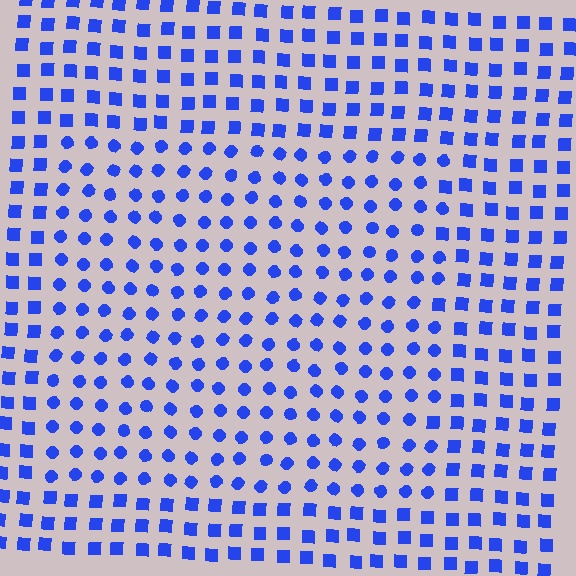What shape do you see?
I see a rectangle.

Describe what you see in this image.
The image is filled with small blue elements arranged in a uniform grid. A rectangle-shaped region contains circles, while the surrounding area contains squares. The boundary is defined purely by the change in element shape.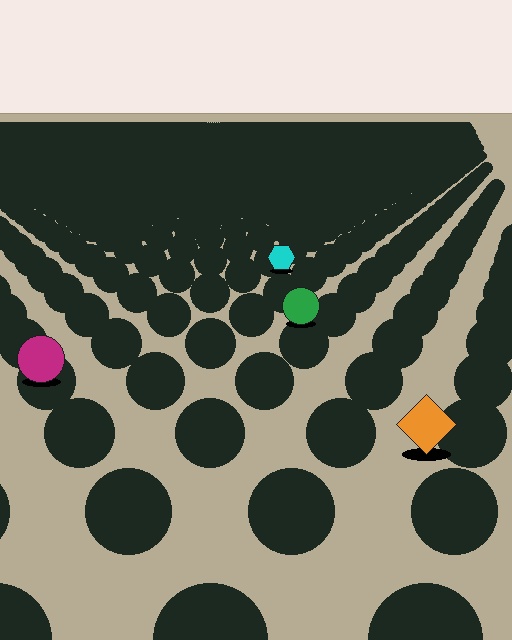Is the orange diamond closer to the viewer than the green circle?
Yes. The orange diamond is closer — you can tell from the texture gradient: the ground texture is coarser near it.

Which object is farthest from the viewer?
The cyan hexagon is farthest from the viewer. It appears smaller and the ground texture around it is denser.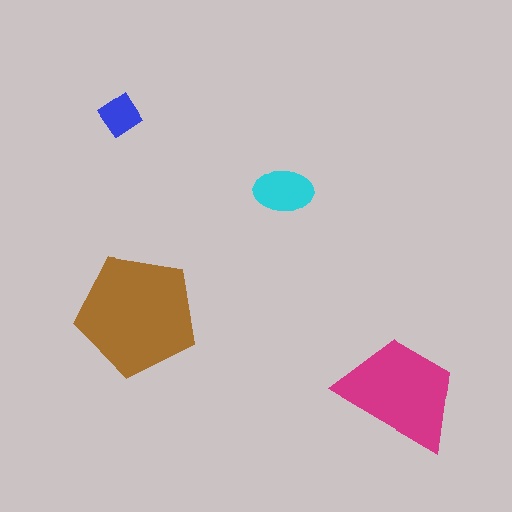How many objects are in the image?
There are 4 objects in the image.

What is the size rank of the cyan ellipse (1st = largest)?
3rd.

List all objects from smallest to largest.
The blue diamond, the cyan ellipse, the magenta trapezoid, the brown pentagon.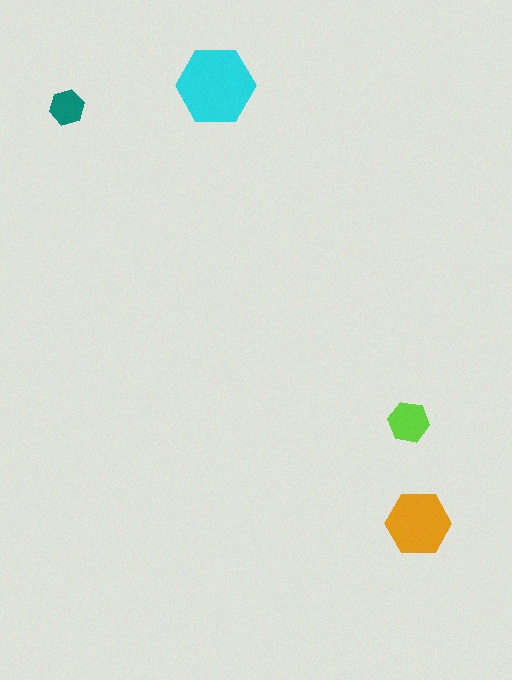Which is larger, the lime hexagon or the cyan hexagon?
The cyan one.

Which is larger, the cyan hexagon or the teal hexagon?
The cyan one.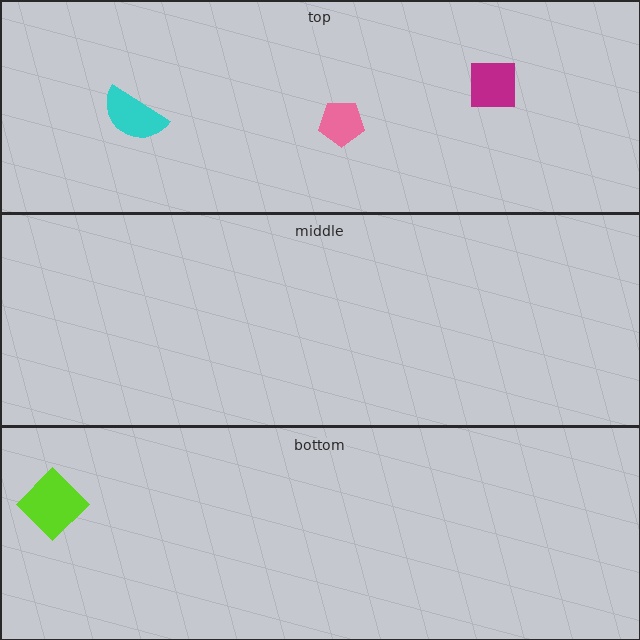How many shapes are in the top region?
3.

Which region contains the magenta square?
The top region.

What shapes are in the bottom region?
The lime diamond.